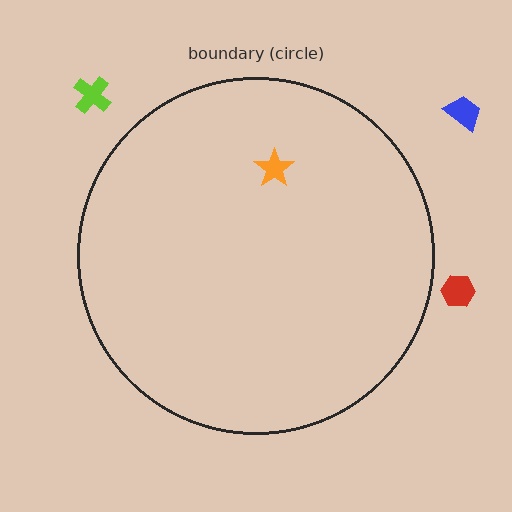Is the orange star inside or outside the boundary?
Inside.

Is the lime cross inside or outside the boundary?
Outside.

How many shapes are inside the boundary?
1 inside, 3 outside.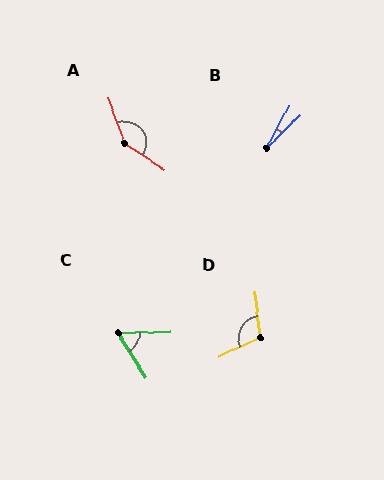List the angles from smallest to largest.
B (17°), C (60°), D (109°), A (143°).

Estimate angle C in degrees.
Approximately 60 degrees.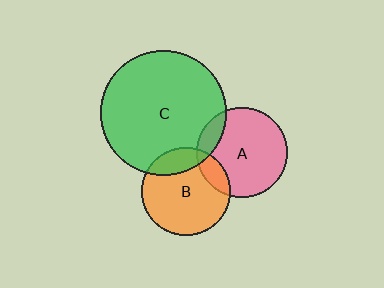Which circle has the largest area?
Circle C (green).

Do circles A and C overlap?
Yes.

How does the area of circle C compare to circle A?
Approximately 1.9 times.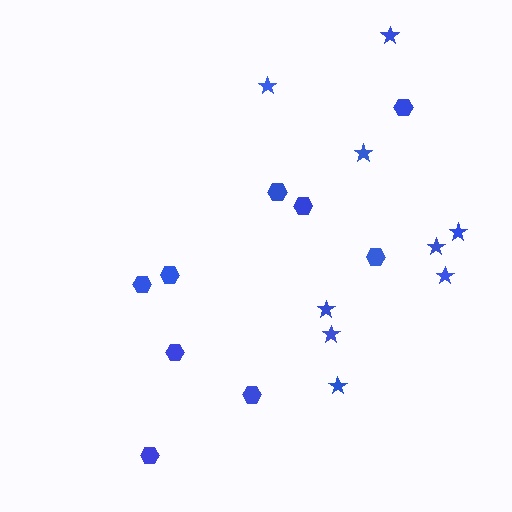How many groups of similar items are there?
There are 2 groups: one group of stars (9) and one group of hexagons (9).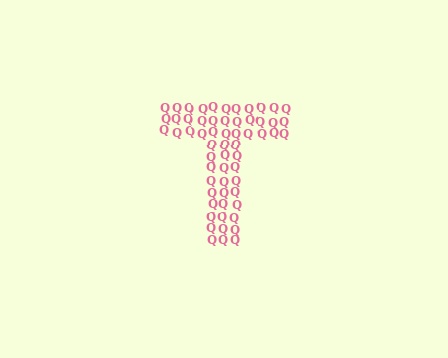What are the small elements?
The small elements are letter Q's.